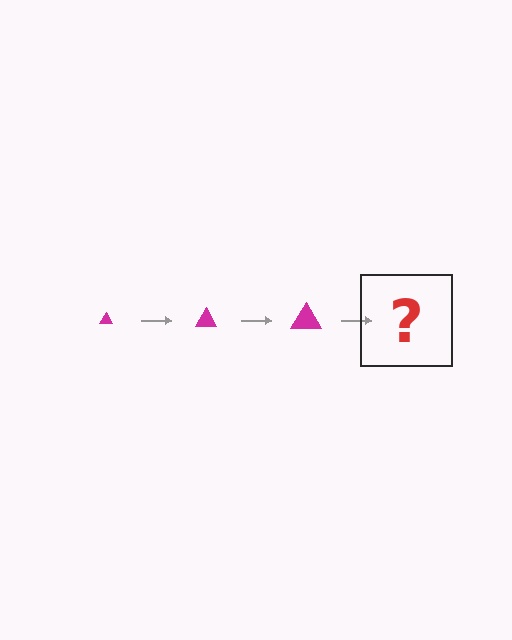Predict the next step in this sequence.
The next step is a magenta triangle, larger than the previous one.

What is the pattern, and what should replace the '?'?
The pattern is that the triangle gets progressively larger each step. The '?' should be a magenta triangle, larger than the previous one.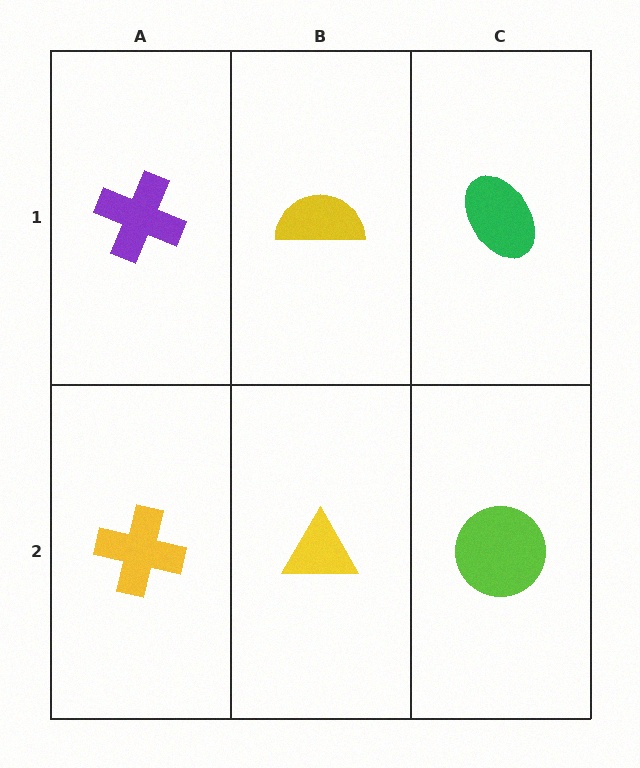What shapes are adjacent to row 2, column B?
A yellow semicircle (row 1, column B), a yellow cross (row 2, column A), a lime circle (row 2, column C).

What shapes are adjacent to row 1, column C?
A lime circle (row 2, column C), a yellow semicircle (row 1, column B).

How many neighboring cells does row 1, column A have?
2.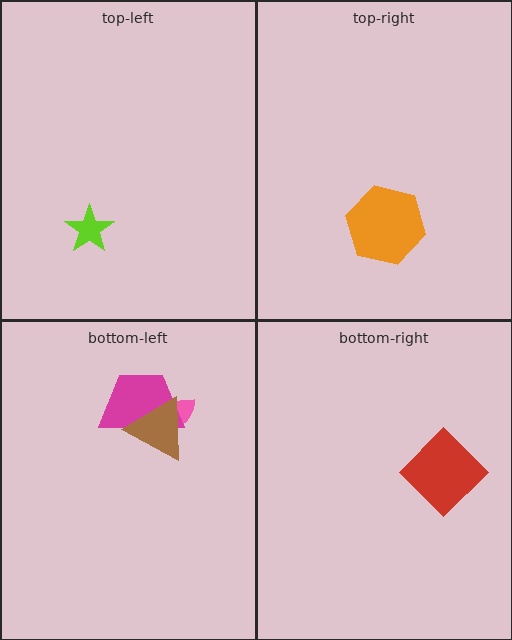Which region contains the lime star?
The top-left region.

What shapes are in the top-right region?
The orange hexagon.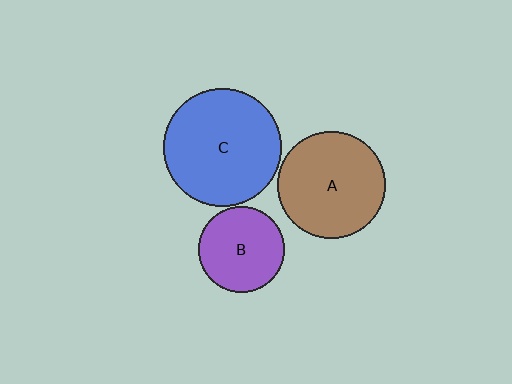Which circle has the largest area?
Circle C (blue).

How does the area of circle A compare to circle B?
Approximately 1.6 times.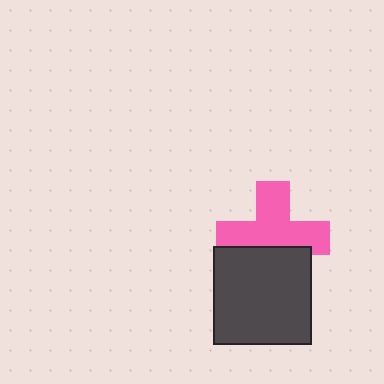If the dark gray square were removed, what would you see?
You would see the complete pink cross.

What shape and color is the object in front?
The object in front is a dark gray square.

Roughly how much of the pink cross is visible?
About half of it is visible (roughly 65%).